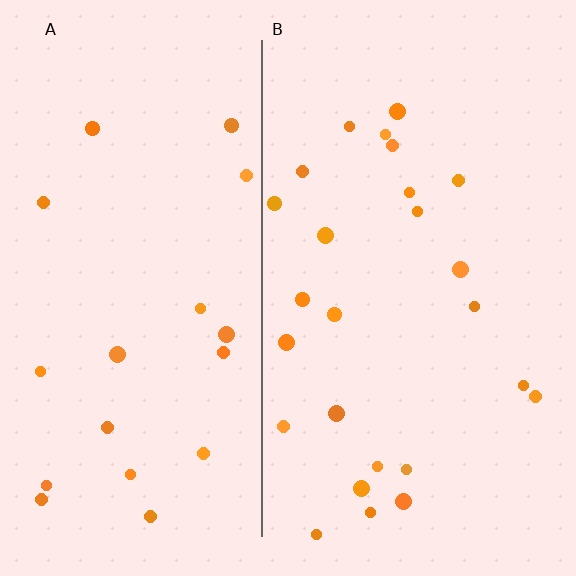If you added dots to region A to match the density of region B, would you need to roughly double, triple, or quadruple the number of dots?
Approximately double.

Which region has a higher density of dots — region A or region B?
B (the right).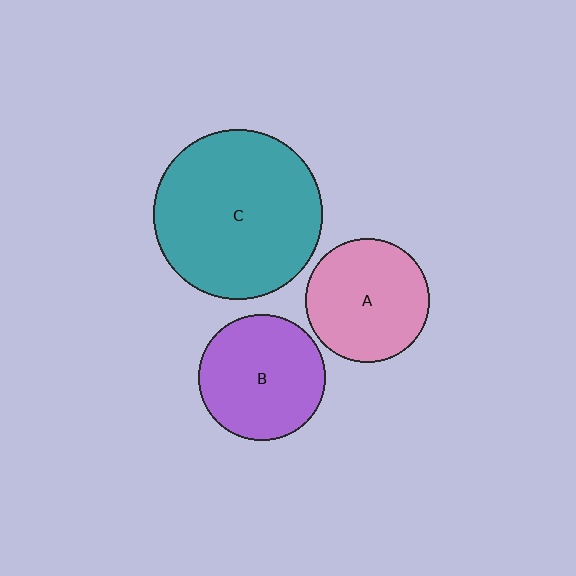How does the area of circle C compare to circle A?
Approximately 1.9 times.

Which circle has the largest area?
Circle C (teal).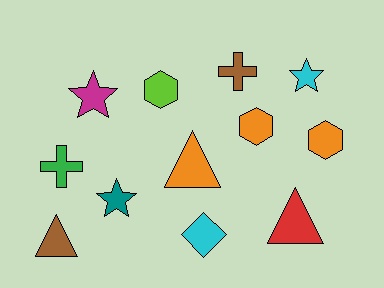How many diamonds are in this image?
There is 1 diamond.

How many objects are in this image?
There are 12 objects.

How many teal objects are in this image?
There is 1 teal object.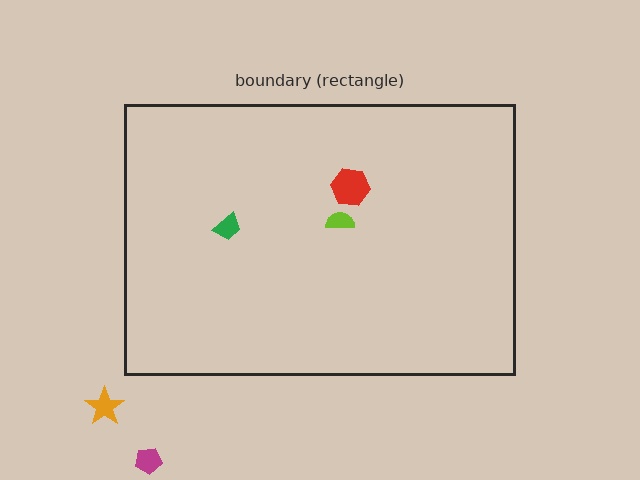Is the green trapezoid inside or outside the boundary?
Inside.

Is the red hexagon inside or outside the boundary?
Inside.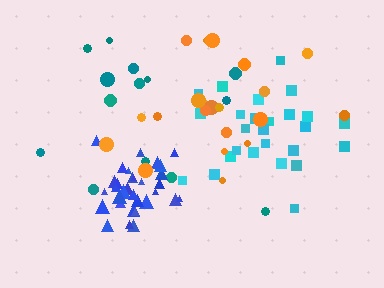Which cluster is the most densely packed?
Blue.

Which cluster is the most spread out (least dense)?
Teal.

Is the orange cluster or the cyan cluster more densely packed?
Cyan.